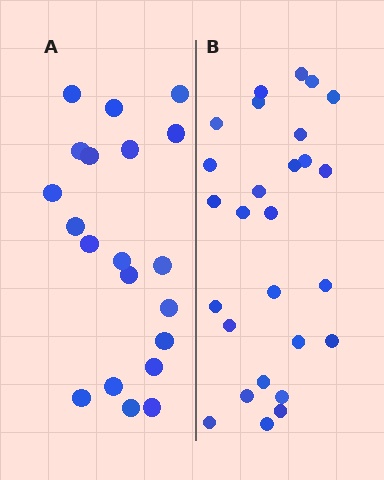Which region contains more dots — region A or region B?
Region B (the right region) has more dots.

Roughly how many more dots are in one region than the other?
Region B has roughly 8 or so more dots than region A.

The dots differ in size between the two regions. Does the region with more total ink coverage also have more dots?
No. Region A has more total ink coverage because its dots are larger, but region B actually contains more individual dots. Total area can be misleading — the number of items is what matters here.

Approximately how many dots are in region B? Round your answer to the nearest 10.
About 30 dots. (The exact count is 27, which rounds to 30.)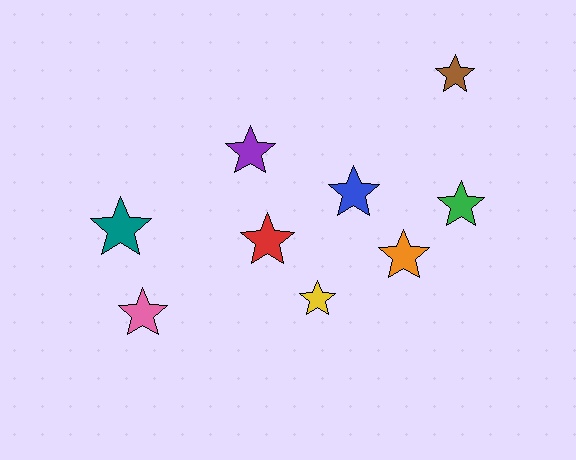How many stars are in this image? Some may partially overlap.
There are 9 stars.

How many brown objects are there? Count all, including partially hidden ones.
There is 1 brown object.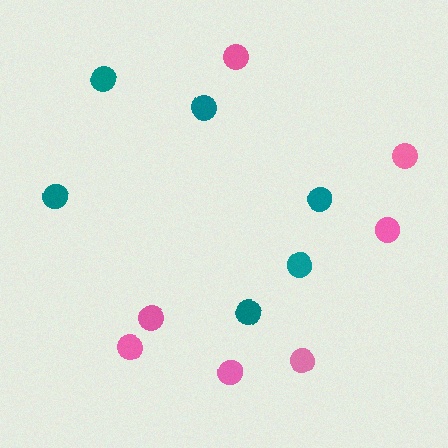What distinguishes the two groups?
There are 2 groups: one group of teal circles (6) and one group of pink circles (7).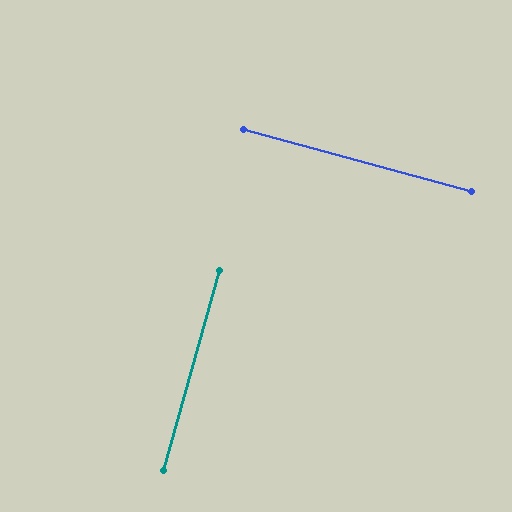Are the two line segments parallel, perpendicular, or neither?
Perpendicular — they meet at approximately 90°.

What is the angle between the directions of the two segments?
Approximately 90 degrees.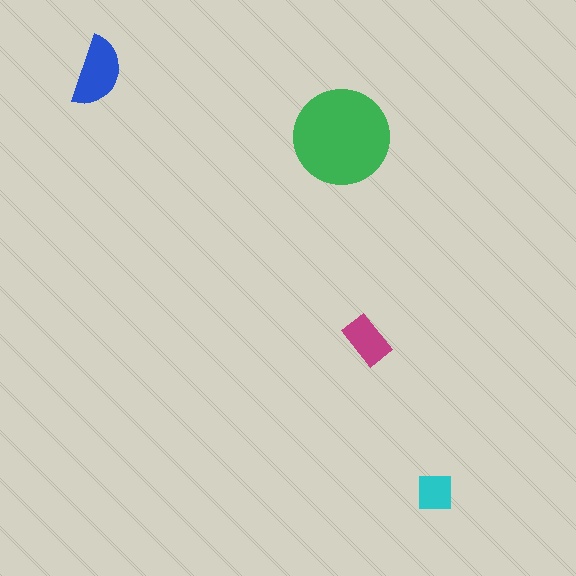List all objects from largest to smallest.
The green circle, the blue semicircle, the magenta rectangle, the cyan square.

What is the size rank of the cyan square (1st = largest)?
4th.